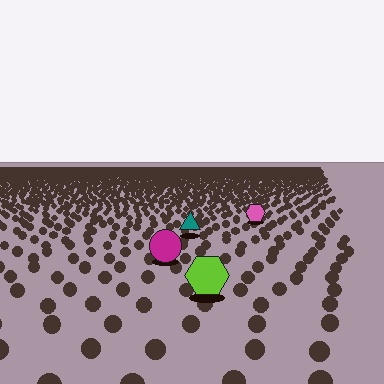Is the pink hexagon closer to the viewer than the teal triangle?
No. The teal triangle is closer — you can tell from the texture gradient: the ground texture is coarser near it.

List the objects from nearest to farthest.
From nearest to farthest: the lime hexagon, the magenta circle, the teal triangle, the pink hexagon.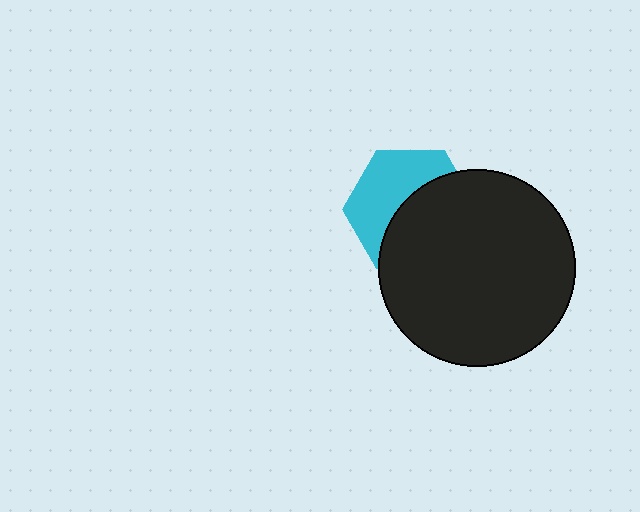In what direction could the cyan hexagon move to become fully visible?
The cyan hexagon could move toward the upper-left. That would shift it out from behind the black circle entirely.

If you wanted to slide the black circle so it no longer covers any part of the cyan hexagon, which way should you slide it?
Slide it toward the lower-right — that is the most direct way to separate the two shapes.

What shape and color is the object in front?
The object in front is a black circle.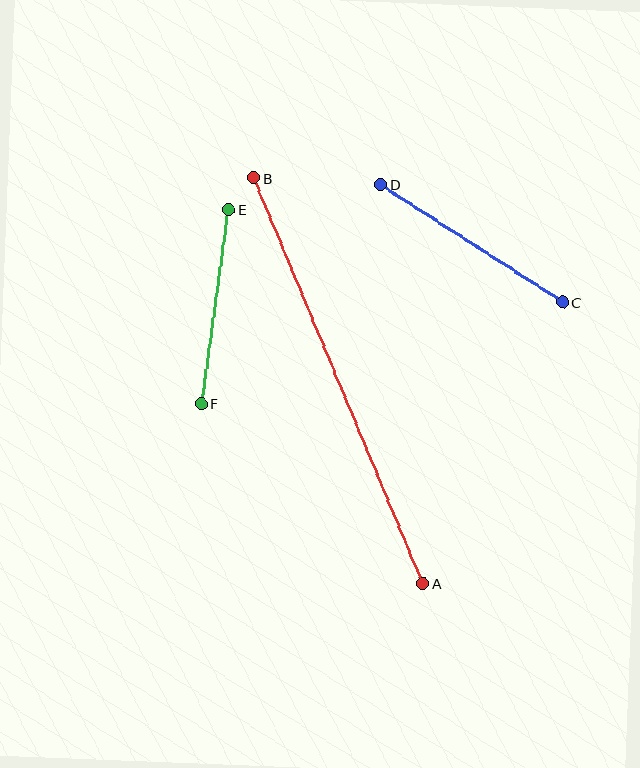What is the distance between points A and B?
The distance is approximately 439 pixels.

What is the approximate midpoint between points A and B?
The midpoint is at approximately (338, 381) pixels.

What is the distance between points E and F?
The distance is approximately 196 pixels.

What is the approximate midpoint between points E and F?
The midpoint is at approximately (215, 307) pixels.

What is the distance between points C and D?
The distance is approximately 217 pixels.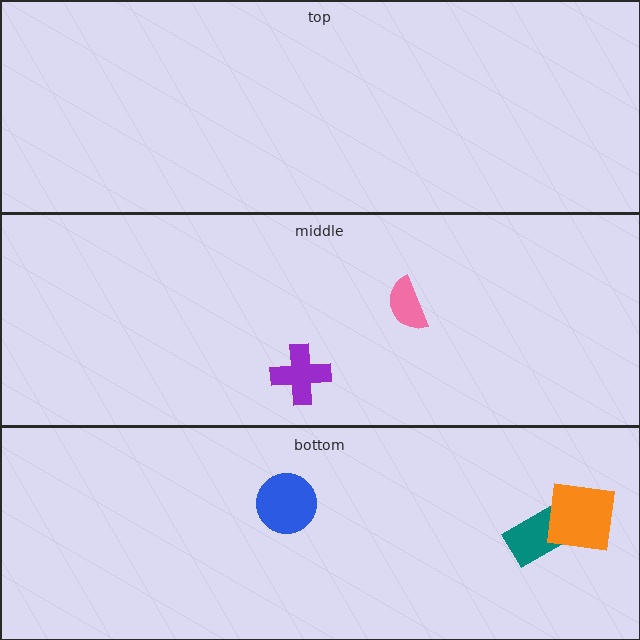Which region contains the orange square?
The bottom region.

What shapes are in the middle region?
The purple cross, the pink semicircle.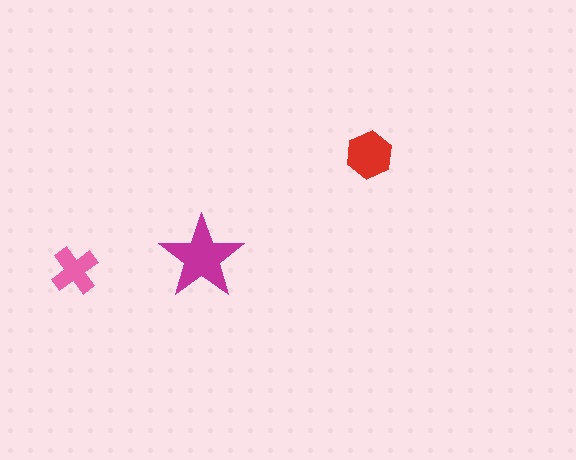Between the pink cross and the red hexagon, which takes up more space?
The red hexagon.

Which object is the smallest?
The pink cross.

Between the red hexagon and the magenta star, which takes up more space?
The magenta star.